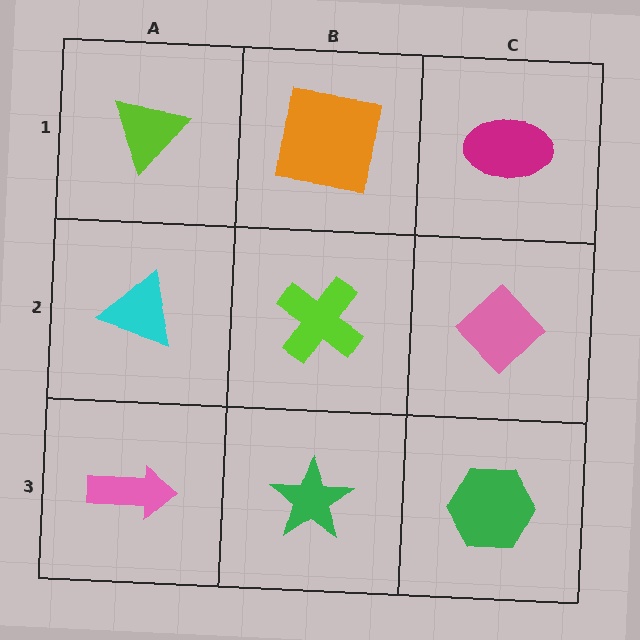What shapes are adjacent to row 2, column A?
A lime triangle (row 1, column A), a pink arrow (row 3, column A), a lime cross (row 2, column B).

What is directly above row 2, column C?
A magenta ellipse.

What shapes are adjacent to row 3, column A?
A cyan triangle (row 2, column A), a green star (row 3, column B).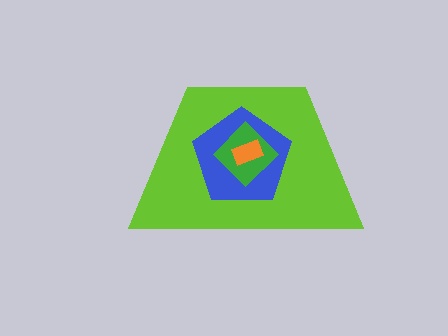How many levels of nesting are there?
4.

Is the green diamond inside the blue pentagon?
Yes.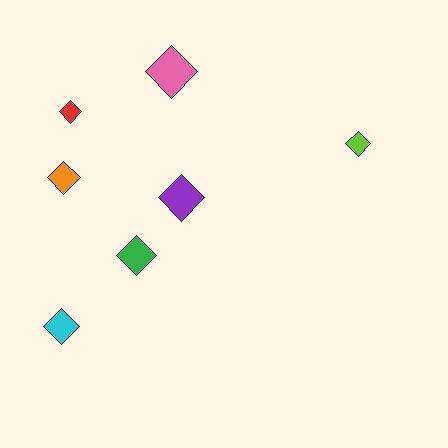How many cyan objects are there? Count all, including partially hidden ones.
There is 1 cyan object.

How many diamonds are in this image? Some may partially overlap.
There are 7 diamonds.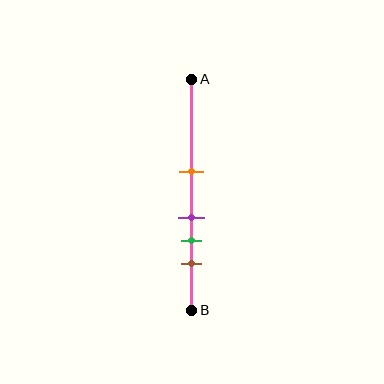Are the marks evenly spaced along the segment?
No, the marks are not evenly spaced.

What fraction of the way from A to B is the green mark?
The green mark is approximately 70% (0.7) of the way from A to B.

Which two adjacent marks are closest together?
The purple and green marks are the closest adjacent pair.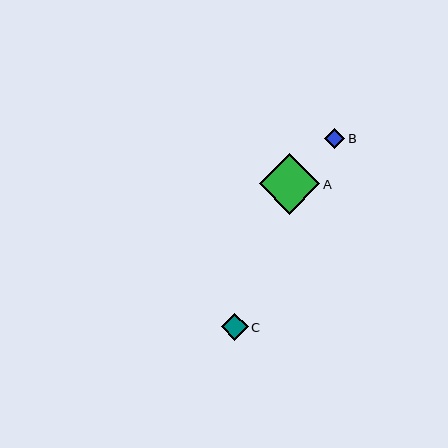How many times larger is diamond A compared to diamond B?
Diamond A is approximately 3.0 times the size of diamond B.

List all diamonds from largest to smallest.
From largest to smallest: A, C, B.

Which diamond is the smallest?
Diamond B is the smallest with a size of approximately 20 pixels.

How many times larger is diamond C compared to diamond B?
Diamond C is approximately 1.3 times the size of diamond B.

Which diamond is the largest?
Diamond A is the largest with a size of approximately 61 pixels.